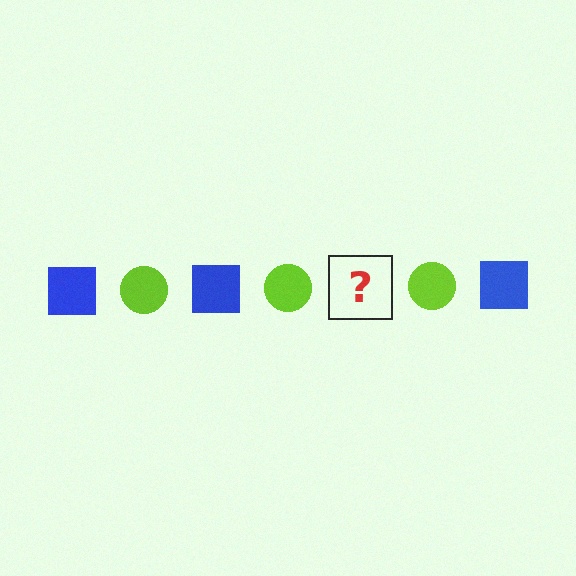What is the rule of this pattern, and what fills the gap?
The rule is that the pattern alternates between blue square and lime circle. The gap should be filled with a blue square.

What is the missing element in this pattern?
The missing element is a blue square.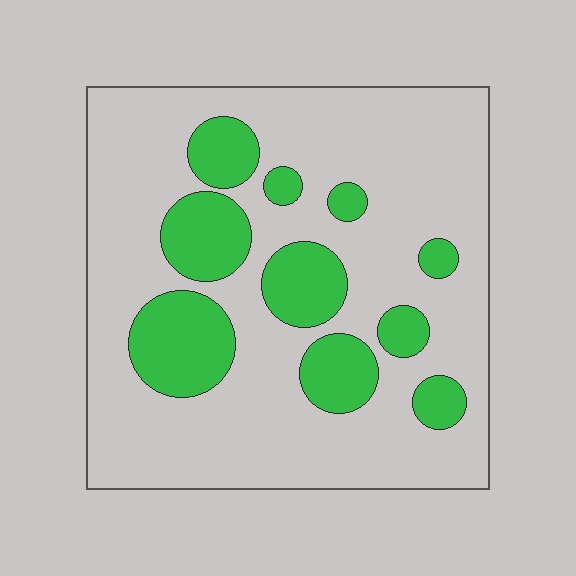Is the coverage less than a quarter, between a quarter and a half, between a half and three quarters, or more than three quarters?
Less than a quarter.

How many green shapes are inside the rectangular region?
10.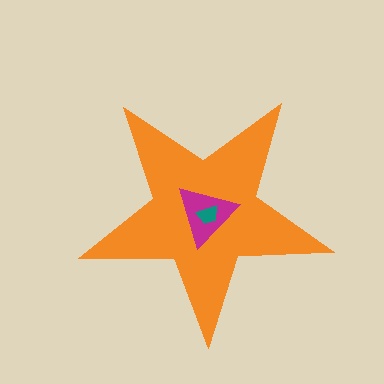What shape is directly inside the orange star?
The magenta triangle.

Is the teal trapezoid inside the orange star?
Yes.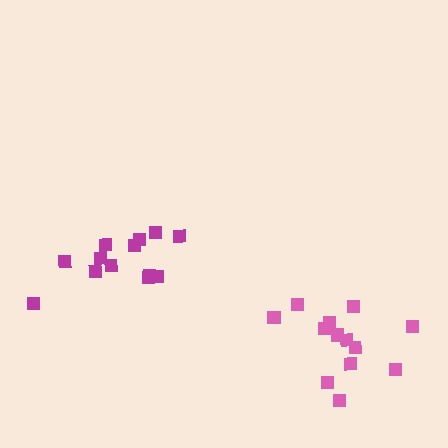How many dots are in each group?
Group 1: 13 dots, Group 2: 13 dots (26 total).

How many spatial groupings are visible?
There are 2 spatial groupings.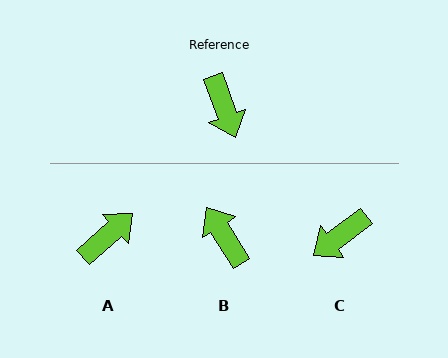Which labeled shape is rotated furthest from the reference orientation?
B, about 168 degrees away.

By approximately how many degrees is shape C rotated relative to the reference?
Approximately 73 degrees clockwise.